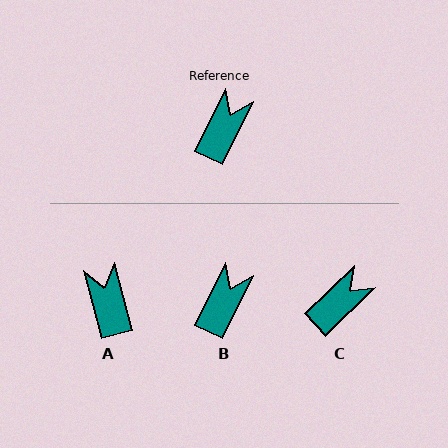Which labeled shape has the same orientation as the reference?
B.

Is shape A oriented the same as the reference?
No, it is off by about 41 degrees.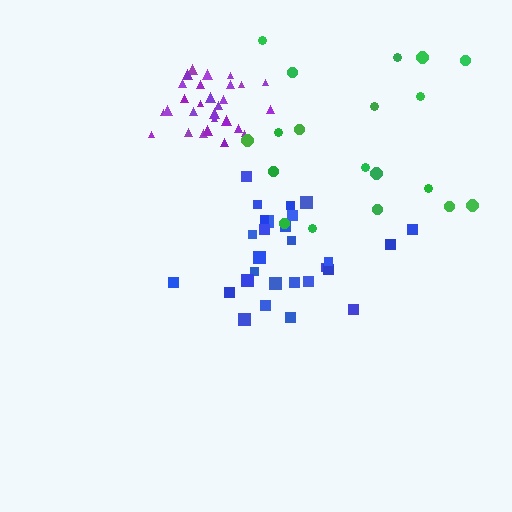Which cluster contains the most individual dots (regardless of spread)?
Purple (29).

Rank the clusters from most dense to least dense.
purple, blue, green.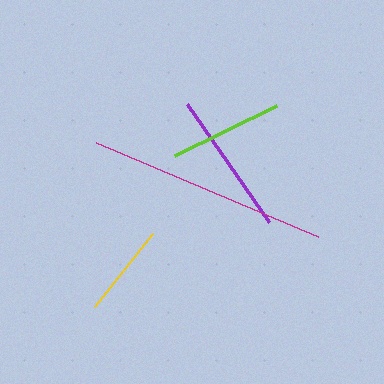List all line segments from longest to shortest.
From longest to shortest: magenta, purple, lime, yellow.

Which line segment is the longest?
The magenta line is the longest at approximately 241 pixels.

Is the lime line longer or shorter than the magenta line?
The magenta line is longer than the lime line.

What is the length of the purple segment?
The purple segment is approximately 144 pixels long.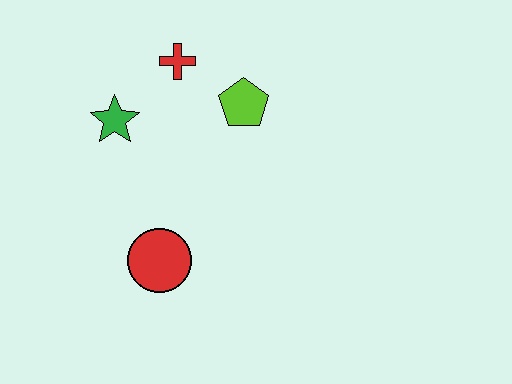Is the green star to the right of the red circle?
No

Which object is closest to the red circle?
The green star is closest to the red circle.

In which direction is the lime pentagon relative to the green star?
The lime pentagon is to the right of the green star.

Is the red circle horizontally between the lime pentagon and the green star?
Yes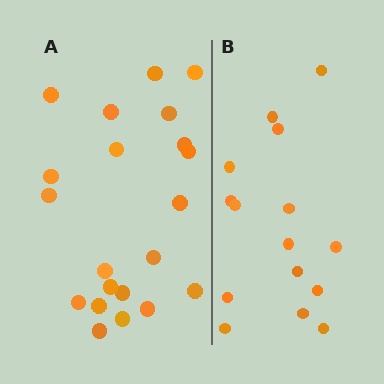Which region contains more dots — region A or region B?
Region A (the left region) has more dots.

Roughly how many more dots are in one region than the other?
Region A has about 6 more dots than region B.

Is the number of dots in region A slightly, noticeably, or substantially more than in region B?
Region A has noticeably more, but not dramatically so. The ratio is roughly 1.4 to 1.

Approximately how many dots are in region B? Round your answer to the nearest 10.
About 20 dots. (The exact count is 15, which rounds to 20.)